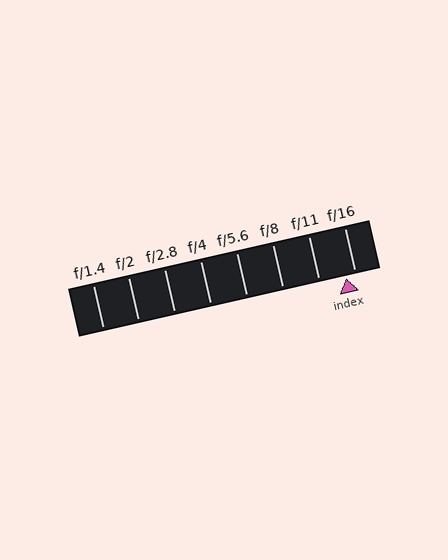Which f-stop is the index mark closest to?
The index mark is closest to f/16.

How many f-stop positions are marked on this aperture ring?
There are 8 f-stop positions marked.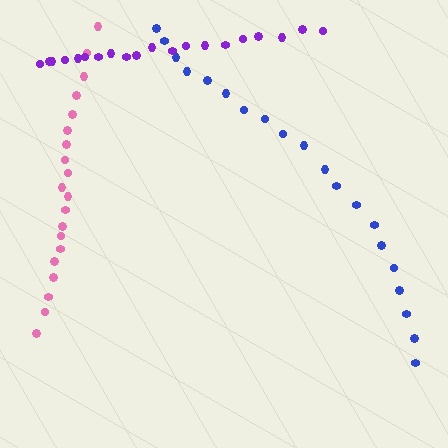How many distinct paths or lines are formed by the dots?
There are 3 distinct paths.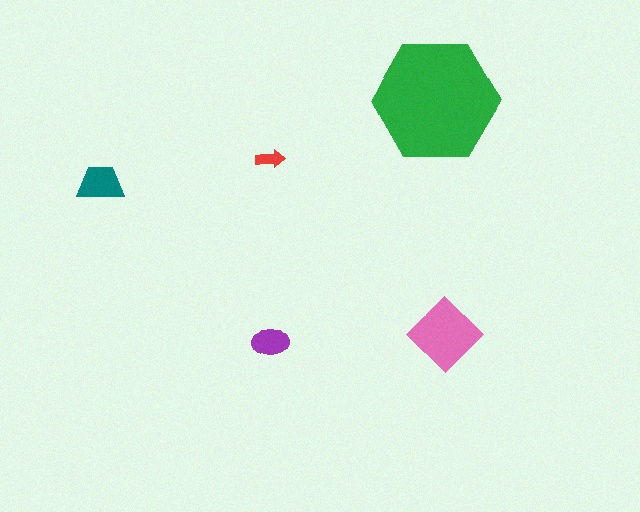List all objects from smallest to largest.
The red arrow, the purple ellipse, the teal trapezoid, the pink diamond, the green hexagon.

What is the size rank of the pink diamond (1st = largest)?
2nd.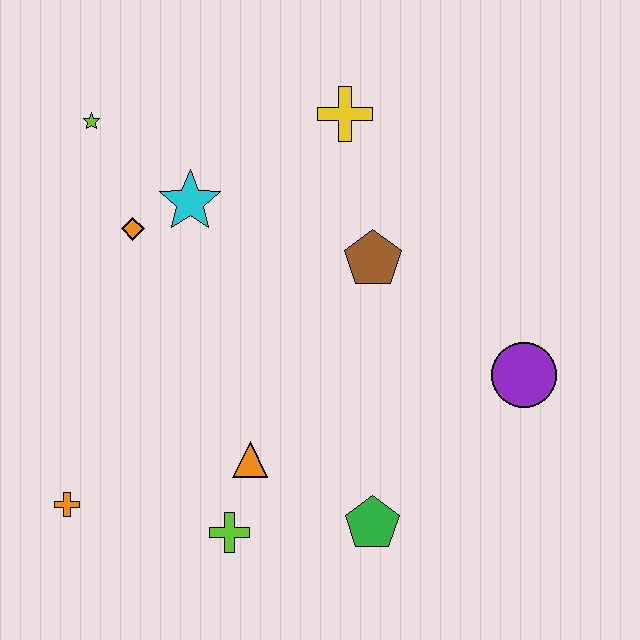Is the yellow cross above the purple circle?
Yes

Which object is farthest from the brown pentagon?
The orange cross is farthest from the brown pentagon.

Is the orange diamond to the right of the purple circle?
No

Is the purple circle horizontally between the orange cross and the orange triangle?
No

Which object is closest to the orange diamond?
The cyan star is closest to the orange diamond.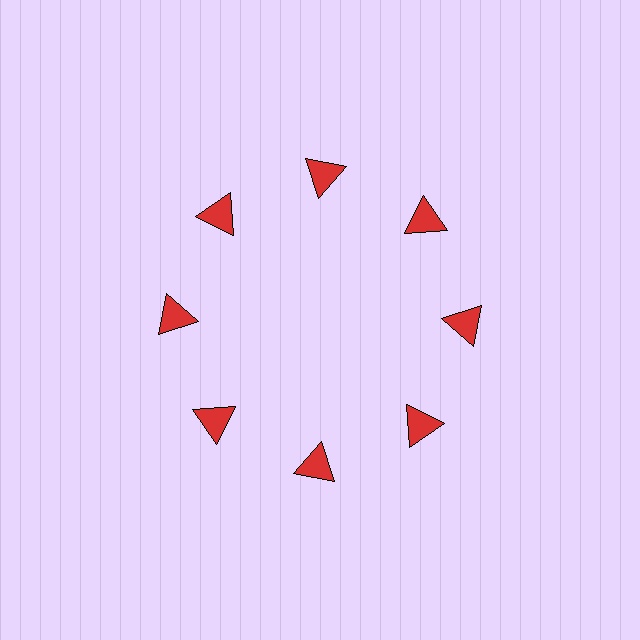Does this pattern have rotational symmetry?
Yes, this pattern has 8-fold rotational symmetry. It looks the same after rotating 45 degrees around the center.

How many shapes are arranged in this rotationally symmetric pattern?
There are 8 shapes, arranged in 8 groups of 1.